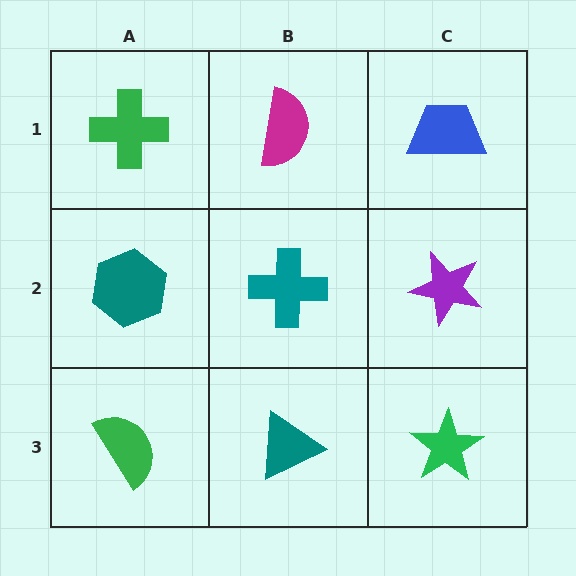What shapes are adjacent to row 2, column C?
A blue trapezoid (row 1, column C), a green star (row 3, column C), a teal cross (row 2, column B).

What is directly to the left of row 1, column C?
A magenta semicircle.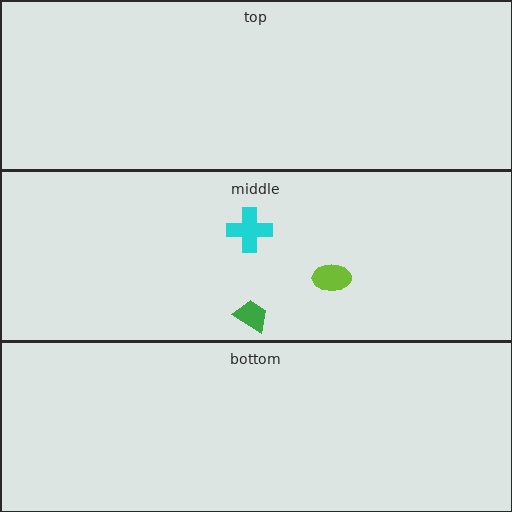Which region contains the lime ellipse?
The middle region.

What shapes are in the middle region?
The cyan cross, the green trapezoid, the lime ellipse.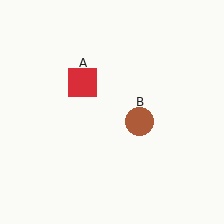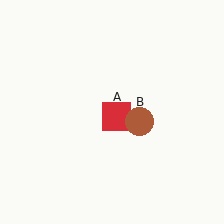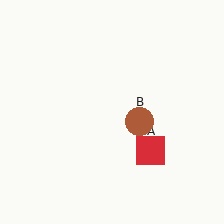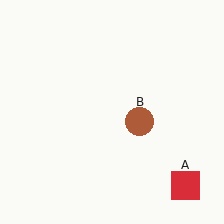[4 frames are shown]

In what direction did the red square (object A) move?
The red square (object A) moved down and to the right.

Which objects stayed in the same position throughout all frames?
Brown circle (object B) remained stationary.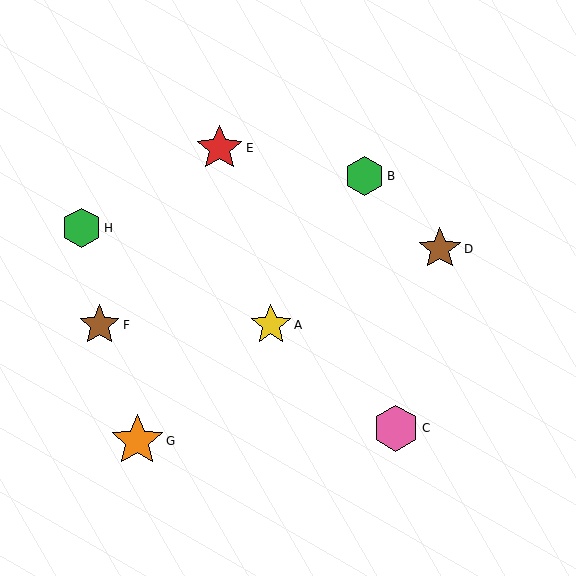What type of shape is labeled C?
Shape C is a pink hexagon.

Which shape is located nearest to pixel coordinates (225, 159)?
The red star (labeled E) at (220, 148) is nearest to that location.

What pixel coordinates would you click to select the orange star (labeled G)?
Click at (137, 441) to select the orange star G.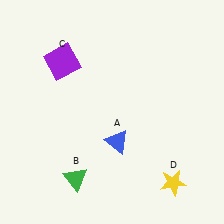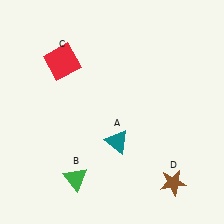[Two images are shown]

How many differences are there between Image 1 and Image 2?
There are 3 differences between the two images.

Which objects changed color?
A changed from blue to teal. C changed from purple to red. D changed from yellow to brown.